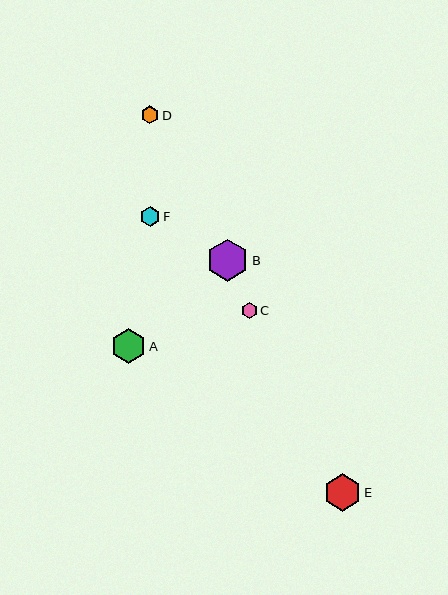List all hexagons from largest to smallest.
From largest to smallest: B, E, A, F, D, C.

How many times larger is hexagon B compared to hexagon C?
Hexagon B is approximately 2.6 times the size of hexagon C.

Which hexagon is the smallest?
Hexagon C is the smallest with a size of approximately 16 pixels.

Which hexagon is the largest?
Hexagon B is the largest with a size of approximately 42 pixels.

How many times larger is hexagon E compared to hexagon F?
Hexagon E is approximately 1.9 times the size of hexagon F.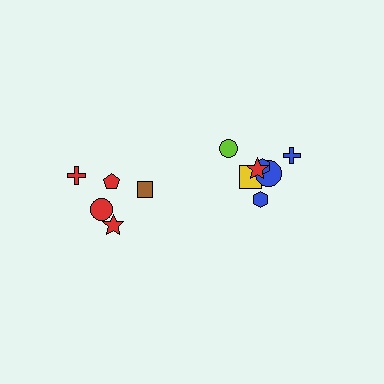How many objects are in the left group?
There are 5 objects.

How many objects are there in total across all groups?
There are 12 objects.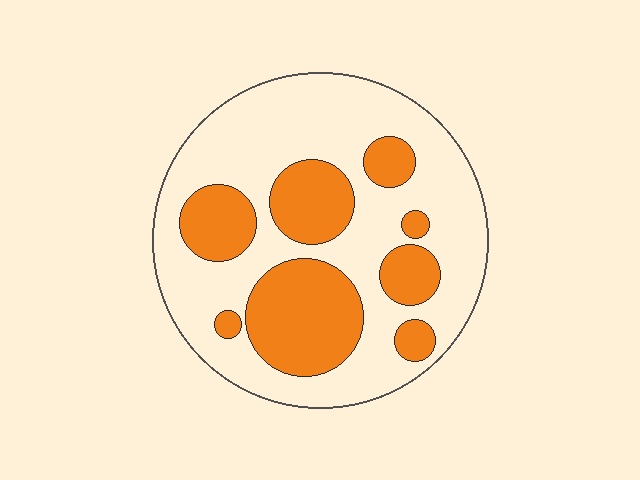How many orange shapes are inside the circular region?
8.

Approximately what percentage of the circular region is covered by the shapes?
Approximately 35%.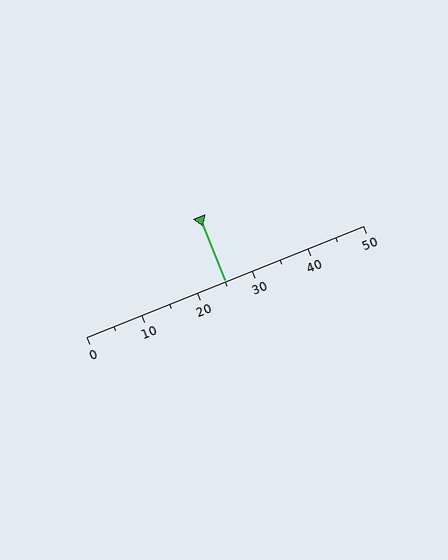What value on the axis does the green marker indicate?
The marker indicates approximately 25.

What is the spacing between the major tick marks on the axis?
The major ticks are spaced 10 apart.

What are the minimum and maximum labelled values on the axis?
The axis runs from 0 to 50.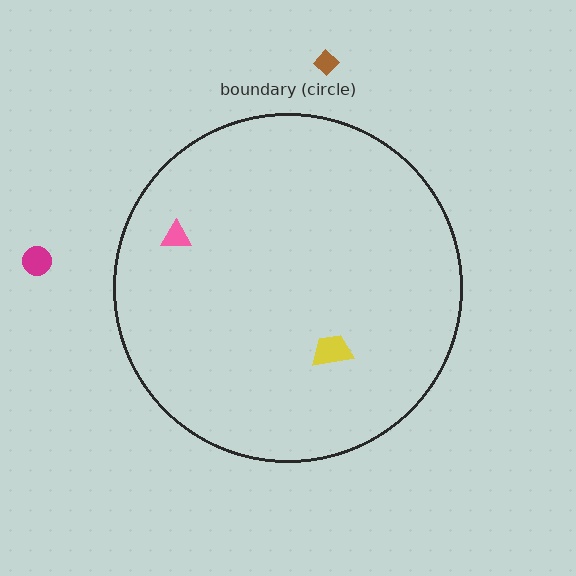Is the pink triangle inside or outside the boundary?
Inside.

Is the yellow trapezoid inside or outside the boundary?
Inside.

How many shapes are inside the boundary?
2 inside, 2 outside.